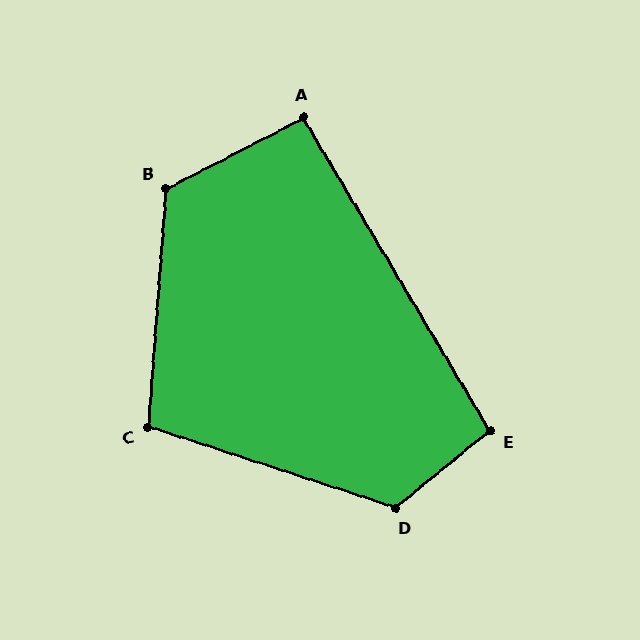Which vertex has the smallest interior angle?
A, at approximately 94 degrees.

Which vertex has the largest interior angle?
D, at approximately 122 degrees.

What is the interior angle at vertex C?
Approximately 104 degrees (obtuse).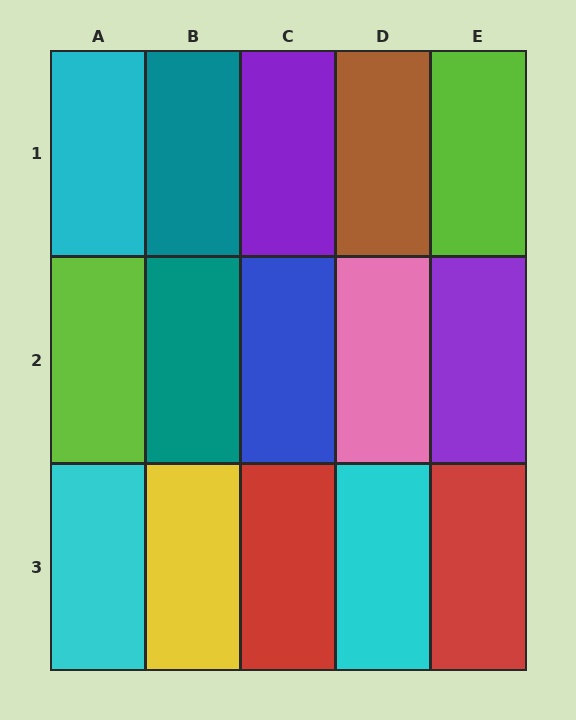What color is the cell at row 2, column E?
Purple.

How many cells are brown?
1 cell is brown.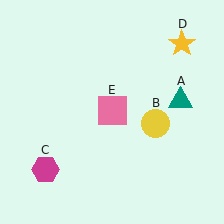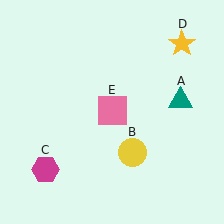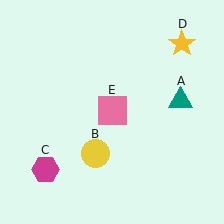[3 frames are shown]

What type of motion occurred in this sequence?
The yellow circle (object B) rotated clockwise around the center of the scene.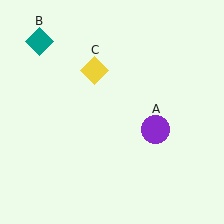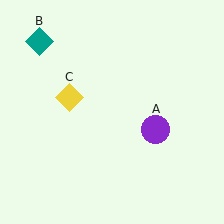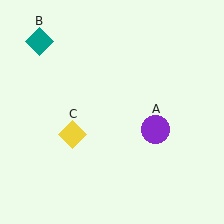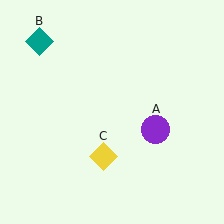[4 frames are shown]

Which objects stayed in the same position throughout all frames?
Purple circle (object A) and teal diamond (object B) remained stationary.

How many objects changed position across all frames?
1 object changed position: yellow diamond (object C).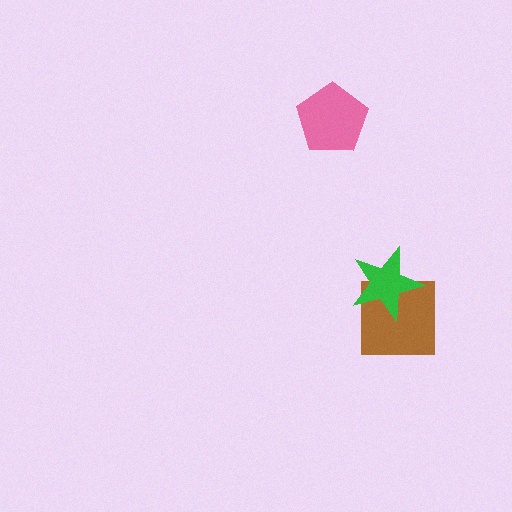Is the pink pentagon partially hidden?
No, no other shape covers it.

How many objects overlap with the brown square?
1 object overlaps with the brown square.